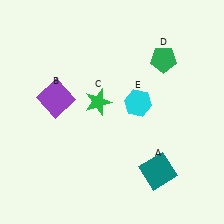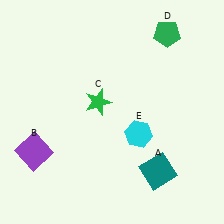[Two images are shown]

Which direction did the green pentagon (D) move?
The green pentagon (D) moved up.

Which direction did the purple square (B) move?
The purple square (B) moved down.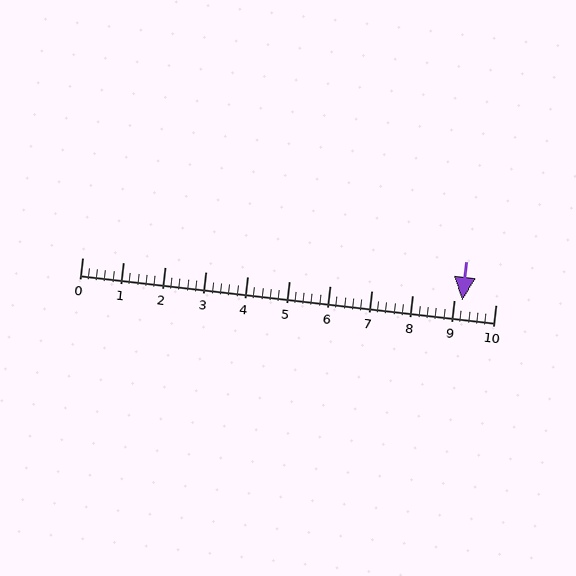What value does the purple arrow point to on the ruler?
The purple arrow points to approximately 9.2.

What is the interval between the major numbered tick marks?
The major tick marks are spaced 1 units apart.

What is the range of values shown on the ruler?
The ruler shows values from 0 to 10.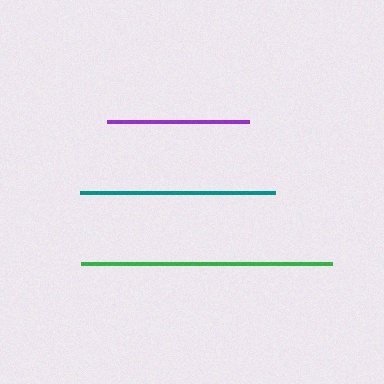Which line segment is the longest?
The green line is the longest at approximately 251 pixels.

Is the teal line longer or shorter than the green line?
The green line is longer than the teal line.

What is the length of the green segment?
The green segment is approximately 251 pixels long.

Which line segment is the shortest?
The purple line is the shortest at approximately 142 pixels.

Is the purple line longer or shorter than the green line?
The green line is longer than the purple line.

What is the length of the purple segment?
The purple segment is approximately 142 pixels long.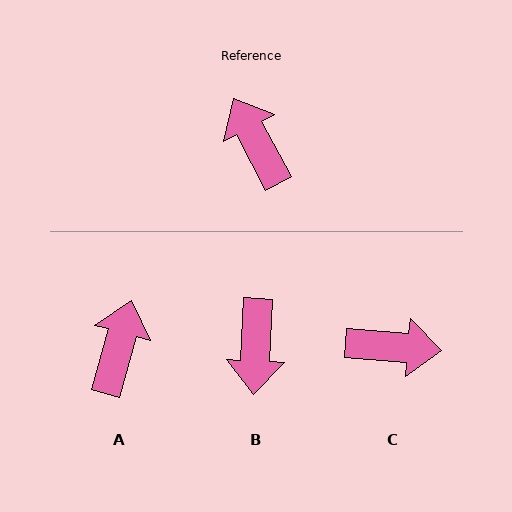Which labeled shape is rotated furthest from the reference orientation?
B, about 149 degrees away.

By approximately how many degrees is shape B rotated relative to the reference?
Approximately 149 degrees counter-clockwise.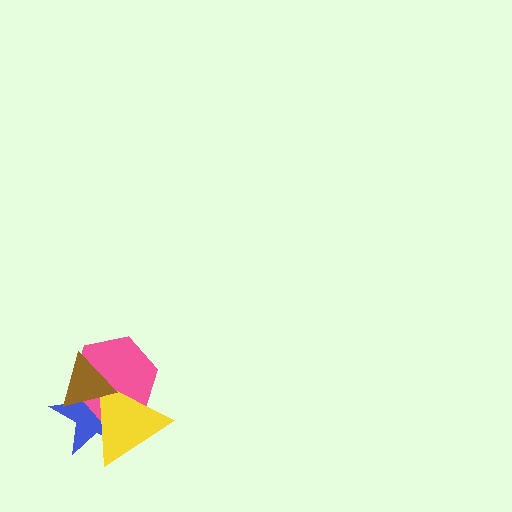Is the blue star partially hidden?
Yes, it is partially covered by another shape.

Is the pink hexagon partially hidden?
Yes, it is partially covered by another shape.